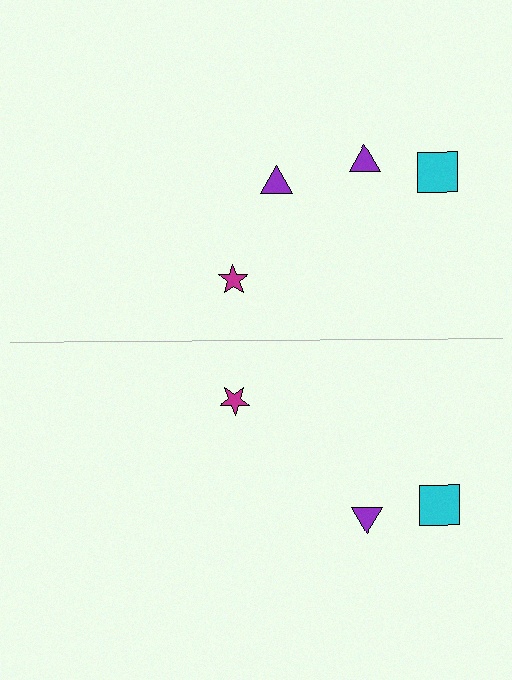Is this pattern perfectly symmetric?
No, the pattern is not perfectly symmetric. A purple triangle is missing from the bottom side.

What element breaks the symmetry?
A purple triangle is missing from the bottom side.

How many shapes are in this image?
There are 7 shapes in this image.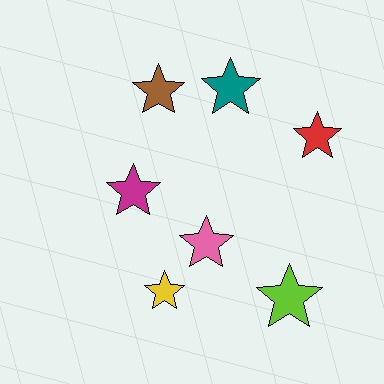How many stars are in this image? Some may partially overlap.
There are 7 stars.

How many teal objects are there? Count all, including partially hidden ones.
There is 1 teal object.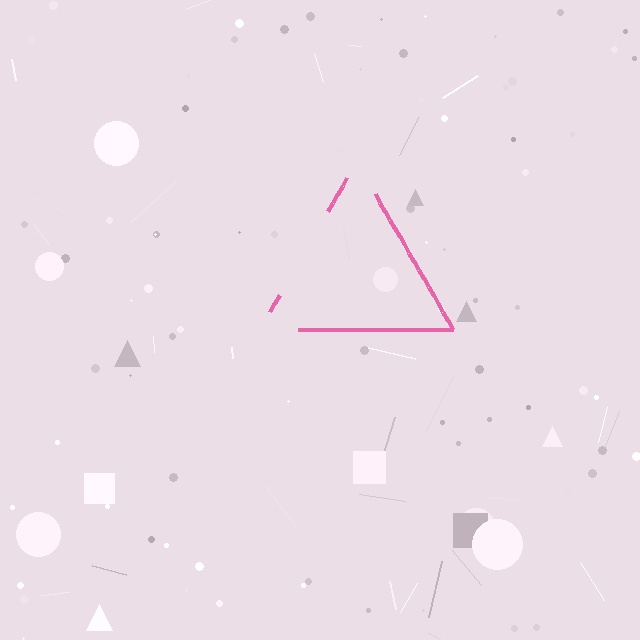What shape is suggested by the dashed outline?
The dashed outline suggests a triangle.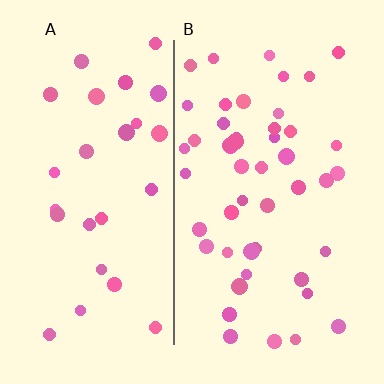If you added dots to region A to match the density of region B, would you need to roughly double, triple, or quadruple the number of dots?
Approximately double.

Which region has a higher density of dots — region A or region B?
B (the right).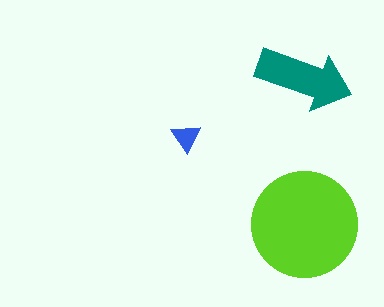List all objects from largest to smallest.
The lime circle, the teal arrow, the blue triangle.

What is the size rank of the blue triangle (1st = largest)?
3rd.